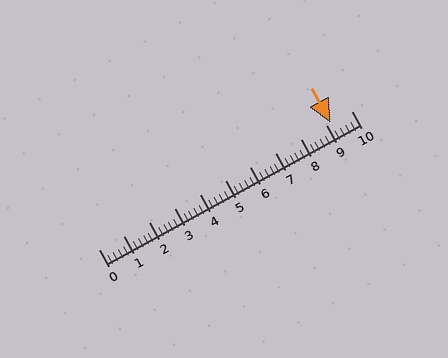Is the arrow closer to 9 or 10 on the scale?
The arrow is closer to 9.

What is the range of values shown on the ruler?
The ruler shows values from 0 to 10.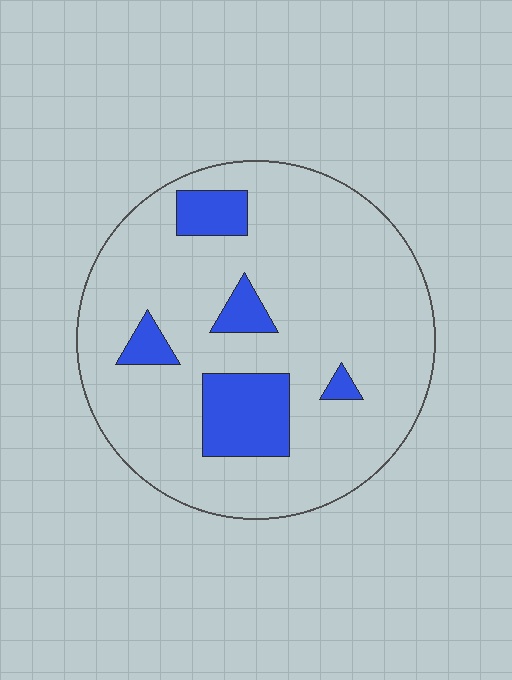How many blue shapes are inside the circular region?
5.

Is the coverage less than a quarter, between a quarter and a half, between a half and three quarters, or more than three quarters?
Less than a quarter.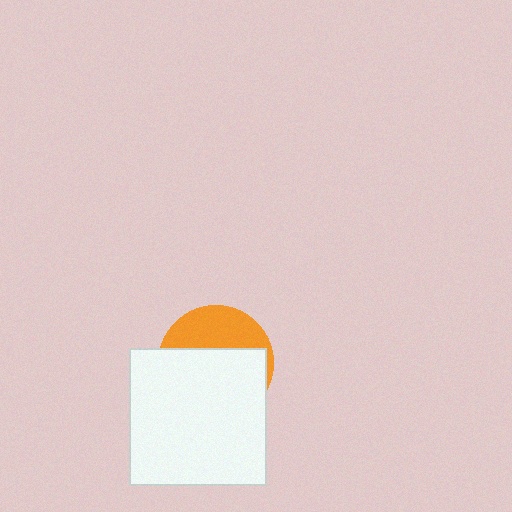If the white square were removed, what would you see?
You would see the complete orange circle.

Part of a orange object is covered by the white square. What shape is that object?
It is a circle.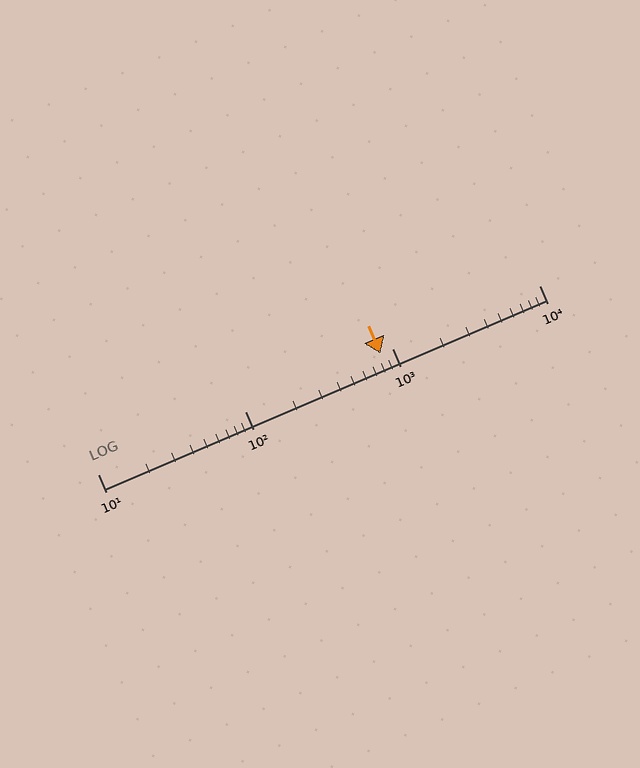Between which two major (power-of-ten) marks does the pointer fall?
The pointer is between 100 and 1000.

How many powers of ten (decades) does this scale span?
The scale spans 3 decades, from 10 to 10000.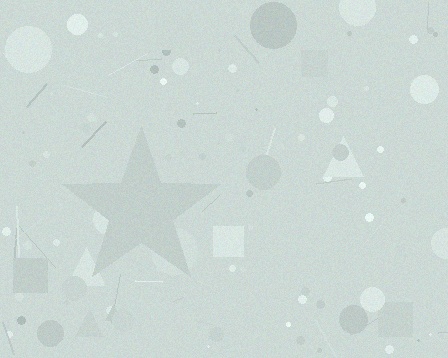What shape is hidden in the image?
A star is hidden in the image.